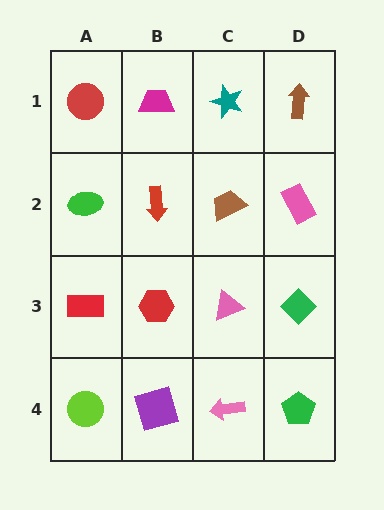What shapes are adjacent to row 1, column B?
A red arrow (row 2, column B), a red circle (row 1, column A), a teal star (row 1, column C).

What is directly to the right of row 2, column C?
A pink rectangle.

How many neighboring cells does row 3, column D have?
3.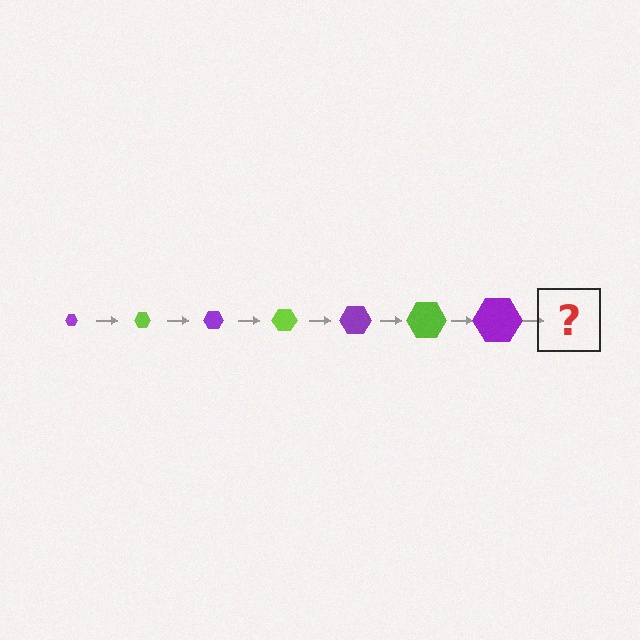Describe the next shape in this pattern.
It should be a lime hexagon, larger than the previous one.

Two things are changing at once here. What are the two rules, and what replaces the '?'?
The two rules are that the hexagon grows larger each step and the color cycles through purple and lime. The '?' should be a lime hexagon, larger than the previous one.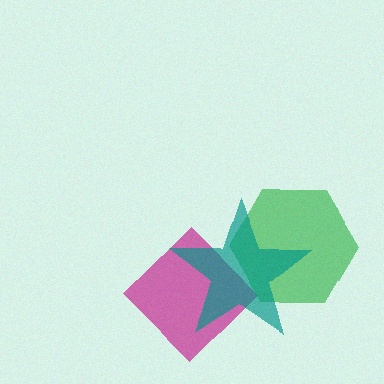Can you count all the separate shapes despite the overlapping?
Yes, there are 3 separate shapes.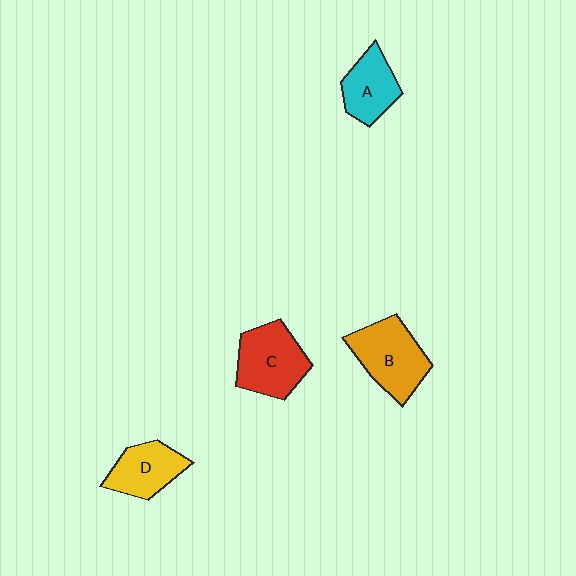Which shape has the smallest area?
Shape A (cyan).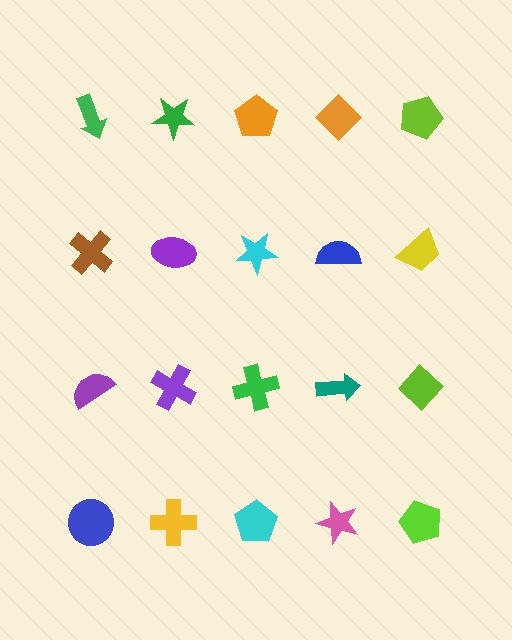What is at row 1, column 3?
An orange pentagon.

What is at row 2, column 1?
A brown cross.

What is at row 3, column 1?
A purple semicircle.